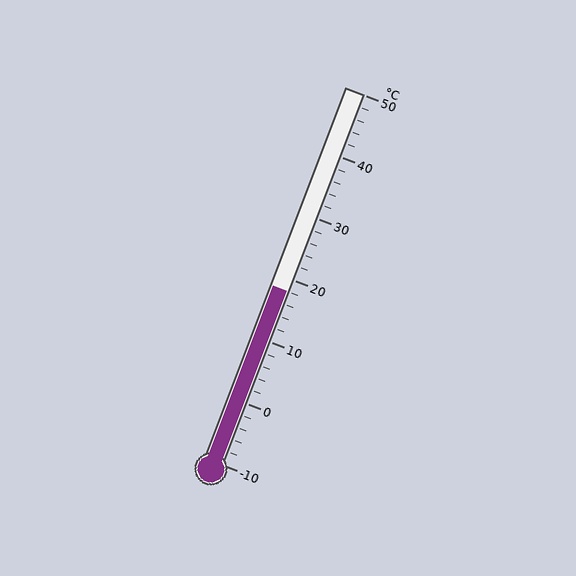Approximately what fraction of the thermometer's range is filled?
The thermometer is filled to approximately 45% of its range.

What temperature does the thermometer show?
The thermometer shows approximately 18°C.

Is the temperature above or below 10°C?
The temperature is above 10°C.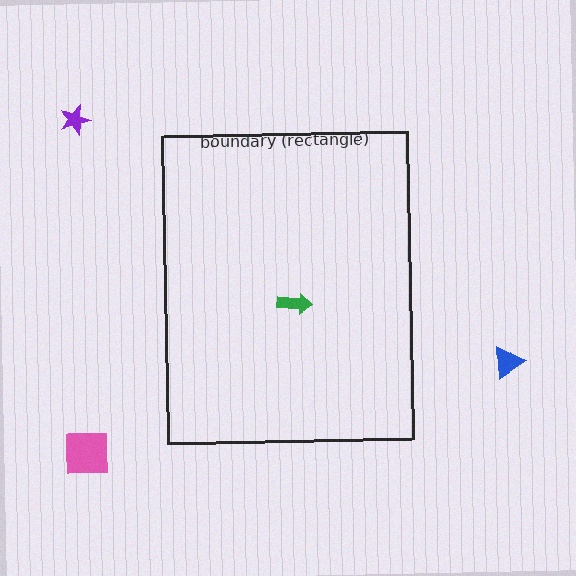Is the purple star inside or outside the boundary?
Outside.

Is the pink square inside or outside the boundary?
Outside.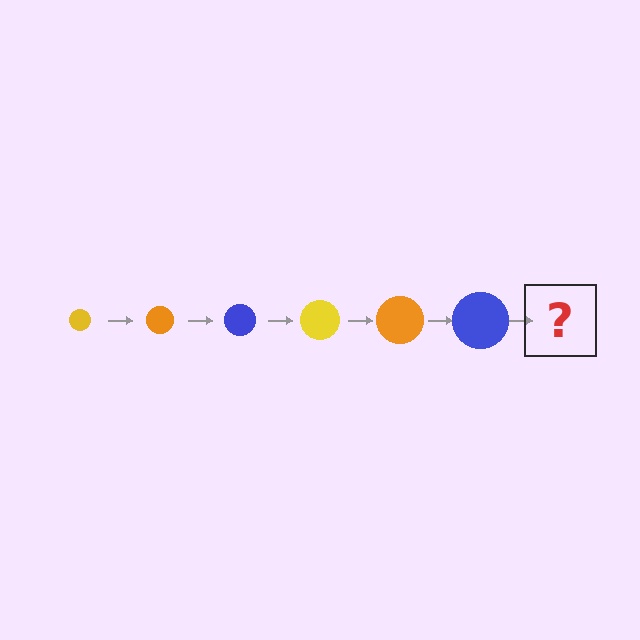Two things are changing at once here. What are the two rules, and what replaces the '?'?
The two rules are that the circle grows larger each step and the color cycles through yellow, orange, and blue. The '?' should be a yellow circle, larger than the previous one.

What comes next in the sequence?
The next element should be a yellow circle, larger than the previous one.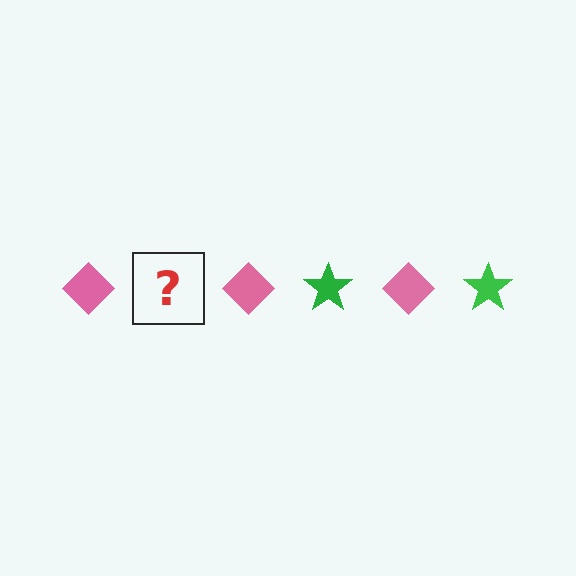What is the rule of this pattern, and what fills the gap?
The rule is that the pattern alternates between pink diamond and green star. The gap should be filled with a green star.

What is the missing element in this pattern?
The missing element is a green star.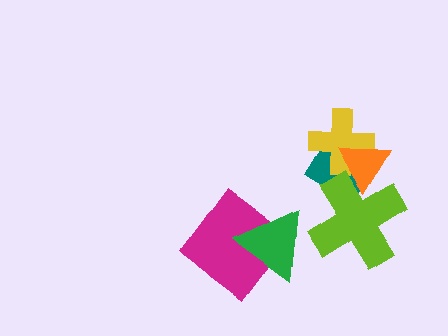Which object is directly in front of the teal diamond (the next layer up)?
The yellow cross is directly in front of the teal diamond.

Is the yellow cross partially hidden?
Yes, it is partially covered by another shape.